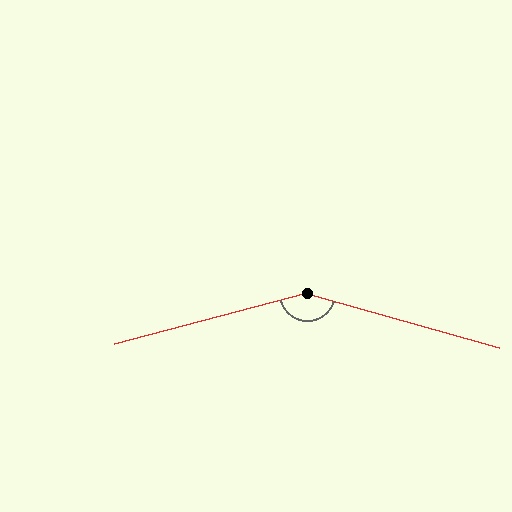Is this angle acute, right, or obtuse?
It is obtuse.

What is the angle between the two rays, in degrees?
Approximately 149 degrees.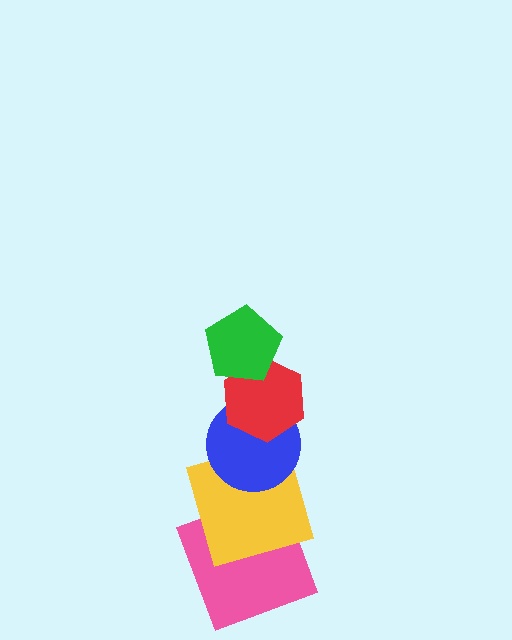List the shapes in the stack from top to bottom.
From top to bottom: the green pentagon, the red hexagon, the blue circle, the yellow square, the pink square.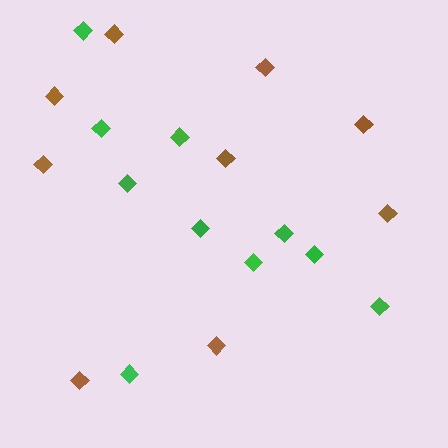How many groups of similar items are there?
There are 2 groups: one group of brown diamonds (9) and one group of green diamonds (10).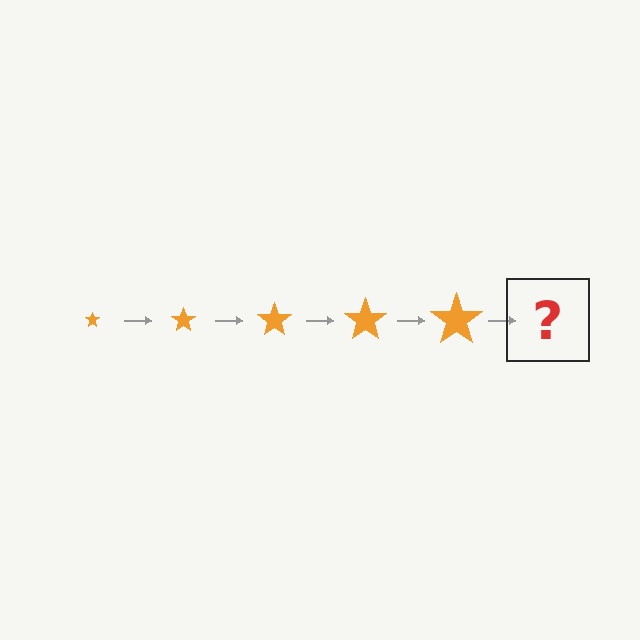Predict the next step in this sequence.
The next step is an orange star, larger than the previous one.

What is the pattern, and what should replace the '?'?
The pattern is that the star gets progressively larger each step. The '?' should be an orange star, larger than the previous one.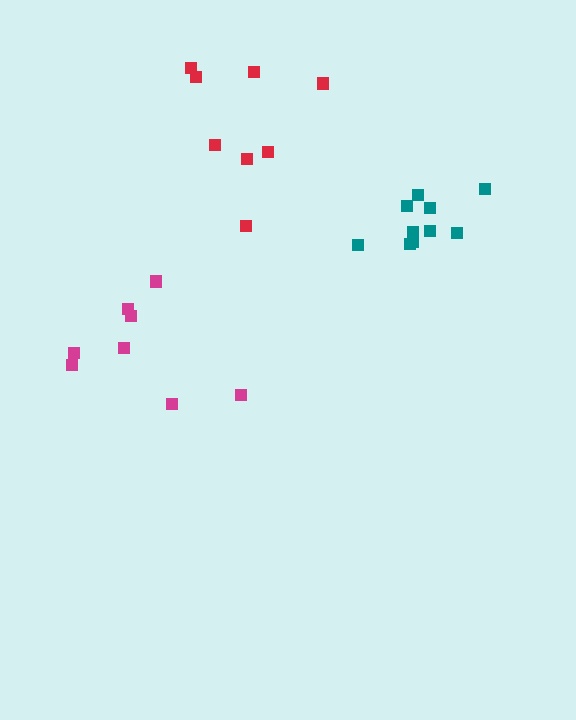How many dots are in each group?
Group 1: 8 dots, Group 2: 8 dots, Group 3: 10 dots (26 total).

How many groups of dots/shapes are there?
There are 3 groups.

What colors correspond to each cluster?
The clusters are colored: magenta, red, teal.